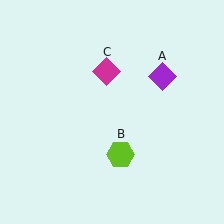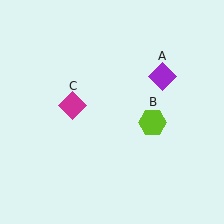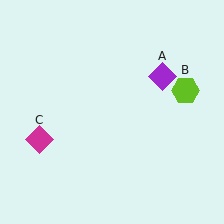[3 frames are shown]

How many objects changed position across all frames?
2 objects changed position: lime hexagon (object B), magenta diamond (object C).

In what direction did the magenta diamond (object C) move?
The magenta diamond (object C) moved down and to the left.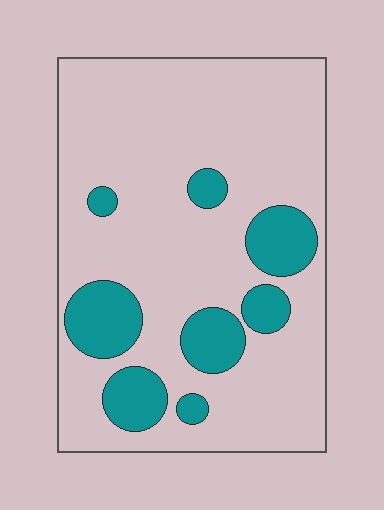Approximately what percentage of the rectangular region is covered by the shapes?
Approximately 20%.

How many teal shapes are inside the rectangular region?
8.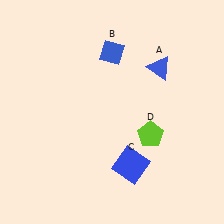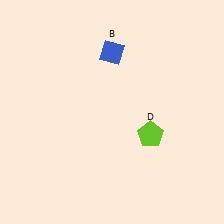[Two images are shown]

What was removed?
The blue square (C), the blue triangle (A) were removed in Image 2.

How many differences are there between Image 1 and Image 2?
There are 2 differences between the two images.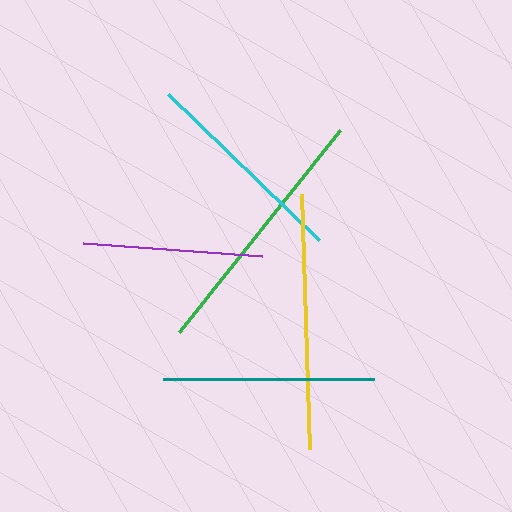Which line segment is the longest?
The green line is the longest at approximately 259 pixels.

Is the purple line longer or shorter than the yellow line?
The yellow line is longer than the purple line.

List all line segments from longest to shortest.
From longest to shortest: green, yellow, cyan, teal, purple.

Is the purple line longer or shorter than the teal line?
The teal line is longer than the purple line.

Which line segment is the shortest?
The purple line is the shortest at approximately 179 pixels.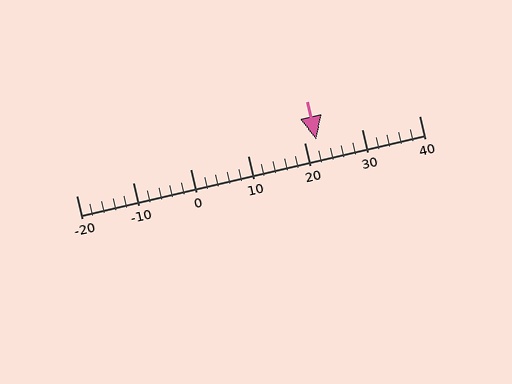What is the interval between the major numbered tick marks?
The major tick marks are spaced 10 units apart.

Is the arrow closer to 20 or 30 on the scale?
The arrow is closer to 20.